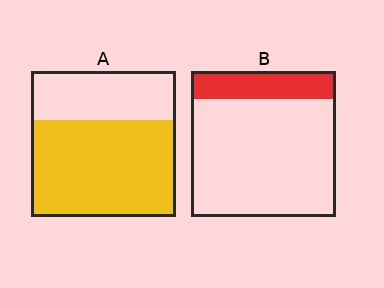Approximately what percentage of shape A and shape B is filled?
A is approximately 65% and B is approximately 20%.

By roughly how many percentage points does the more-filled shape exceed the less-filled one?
By roughly 45 percentage points (A over B).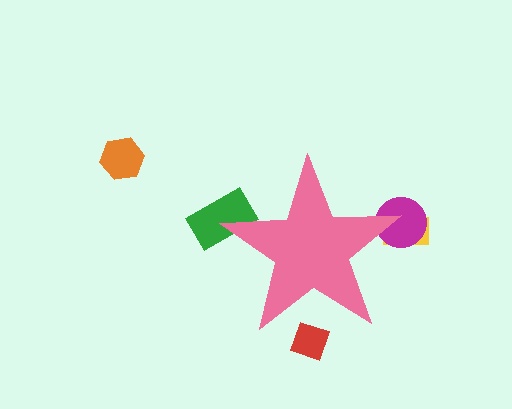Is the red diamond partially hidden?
Yes, the red diamond is partially hidden behind the pink star.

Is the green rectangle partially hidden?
Yes, the green rectangle is partially hidden behind the pink star.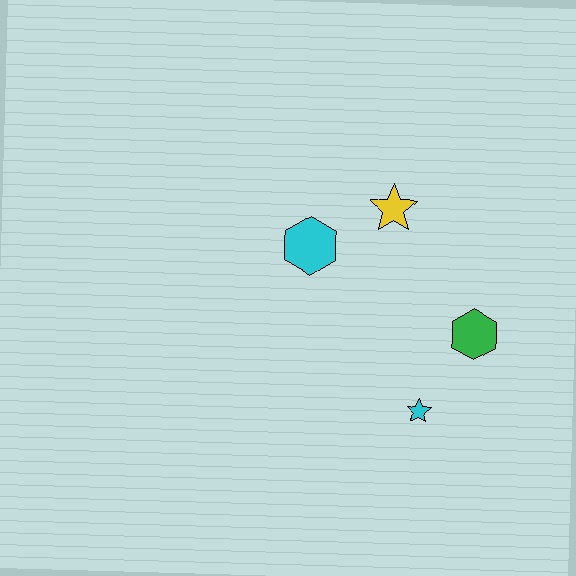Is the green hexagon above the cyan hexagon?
No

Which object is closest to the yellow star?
The cyan hexagon is closest to the yellow star.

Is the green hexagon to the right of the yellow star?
Yes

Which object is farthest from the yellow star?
The cyan star is farthest from the yellow star.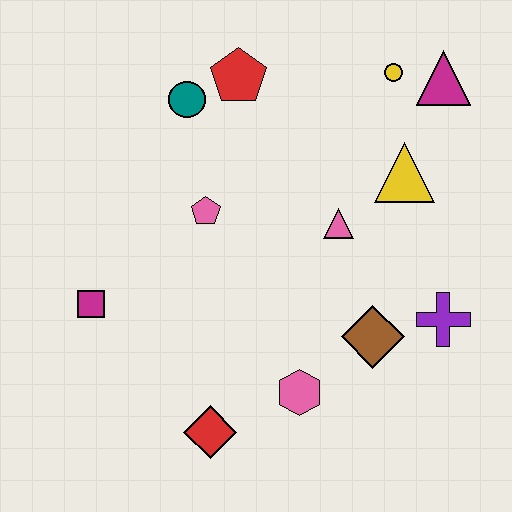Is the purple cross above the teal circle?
No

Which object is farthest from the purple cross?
The magenta square is farthest from the purple cross.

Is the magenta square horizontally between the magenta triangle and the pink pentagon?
No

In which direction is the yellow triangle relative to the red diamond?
The yellow triangle is above the red diamond.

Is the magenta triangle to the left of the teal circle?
No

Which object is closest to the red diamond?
The pink hexagon is closest to the red diamond.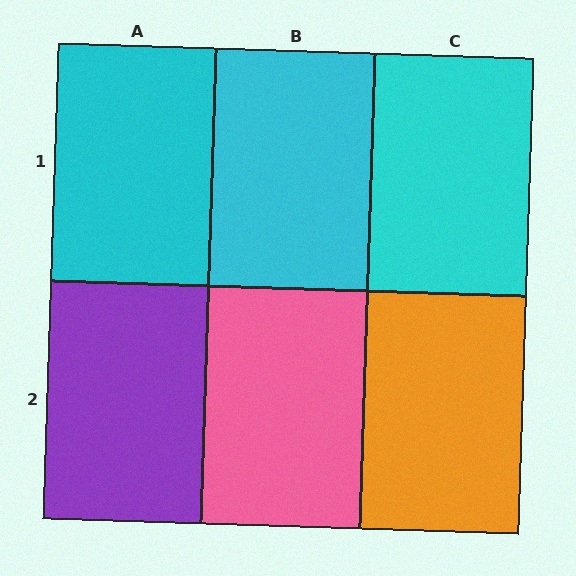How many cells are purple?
1 cell is purple.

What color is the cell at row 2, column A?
Purple.